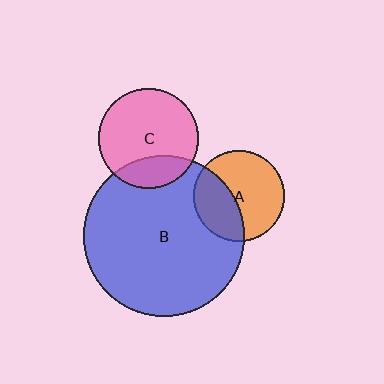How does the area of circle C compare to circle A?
Approximately 1.2 times.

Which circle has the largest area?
Circle B (blue).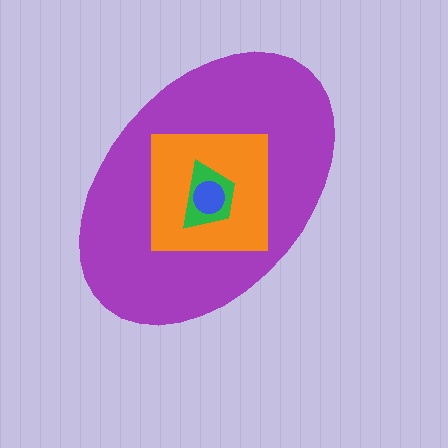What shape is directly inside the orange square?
The green trapezoid.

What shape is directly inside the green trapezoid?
The blue circle.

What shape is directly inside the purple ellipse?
The orange square.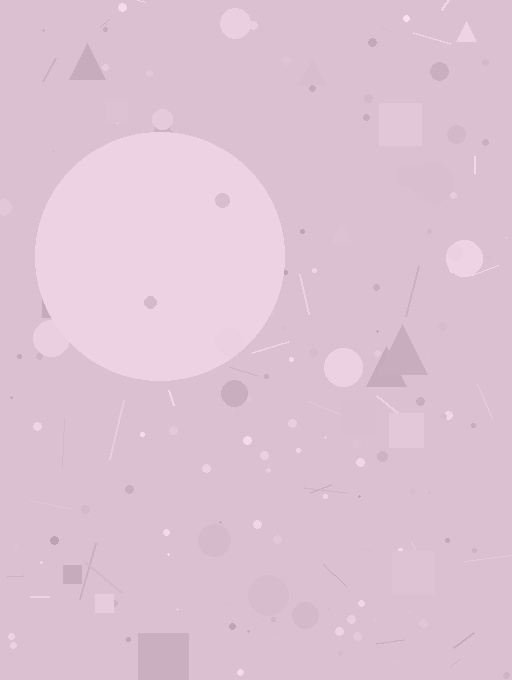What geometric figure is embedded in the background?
A circle is embedded in the background.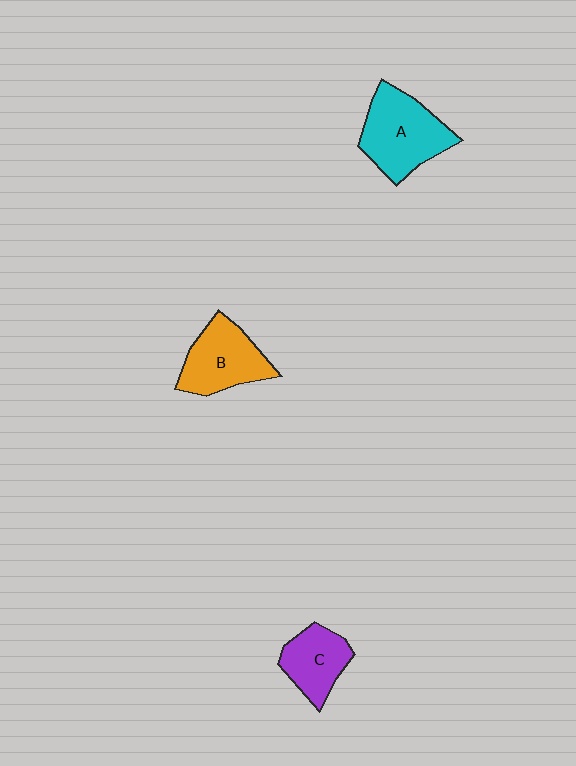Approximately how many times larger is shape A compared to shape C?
Approximately 1.5 times.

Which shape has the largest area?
Shape A (cyan).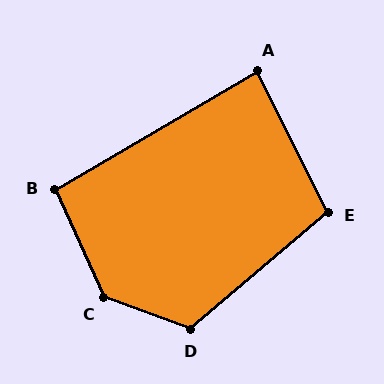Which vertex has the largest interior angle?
C, at approximately 135 degrees.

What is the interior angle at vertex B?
Approximately 96 degrees (obtuse).